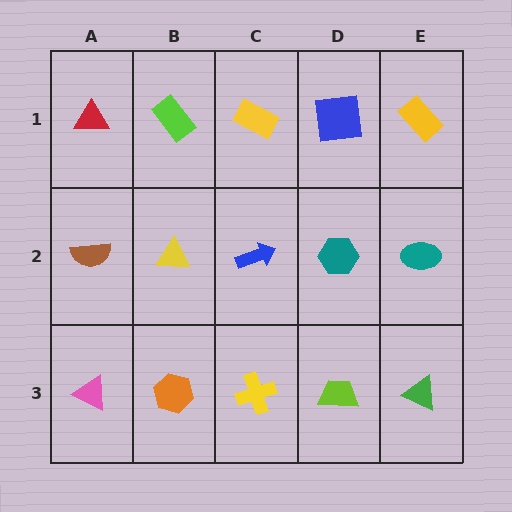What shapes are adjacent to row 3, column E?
A teal ellipse (row 2, column E), a lime trapezoid (row 3, column D).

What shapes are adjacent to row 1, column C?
A blue arrow (row 2, column C), a lime rectangle (row 1, column B), a blue square (row 1, column D).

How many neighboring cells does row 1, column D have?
3.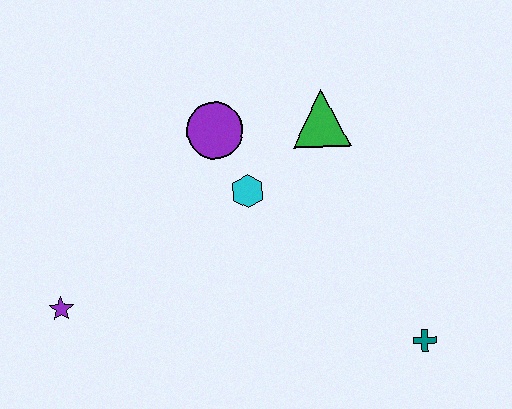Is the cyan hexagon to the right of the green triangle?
No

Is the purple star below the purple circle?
Yes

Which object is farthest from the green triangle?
The purple star is farthest from the green triangle.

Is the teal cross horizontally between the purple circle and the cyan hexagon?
No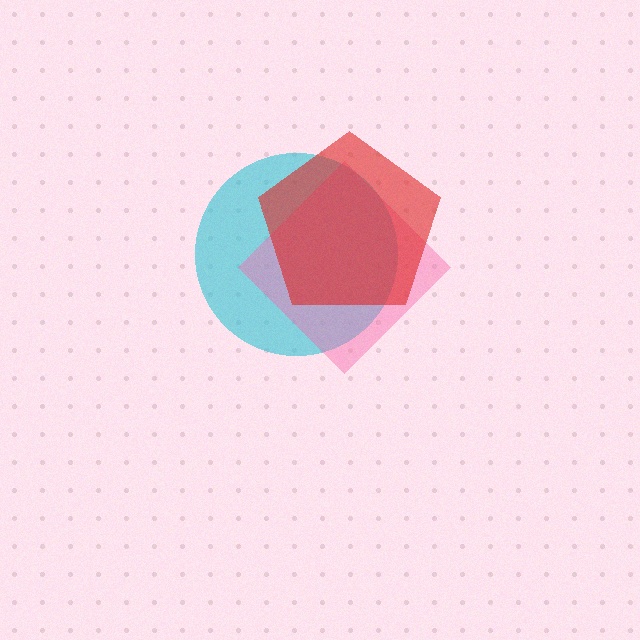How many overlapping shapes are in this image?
There are 3 overlapping shapes in the image.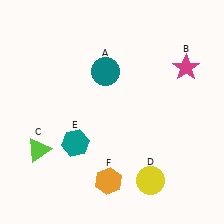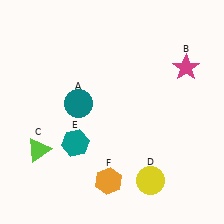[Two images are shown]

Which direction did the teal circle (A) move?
The teal circle (A) moved down.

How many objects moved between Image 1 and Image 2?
1 object moved between the two images.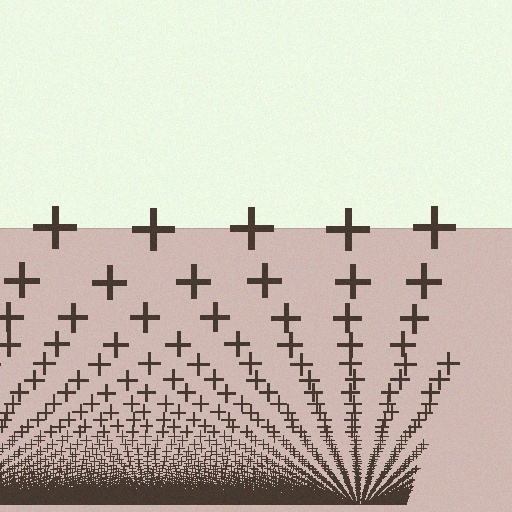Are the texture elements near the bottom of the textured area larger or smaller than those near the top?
Smaller. The gradient is inverted — elements near the bottom are smaller and denser.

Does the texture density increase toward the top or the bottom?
Density increases toward the bottom.